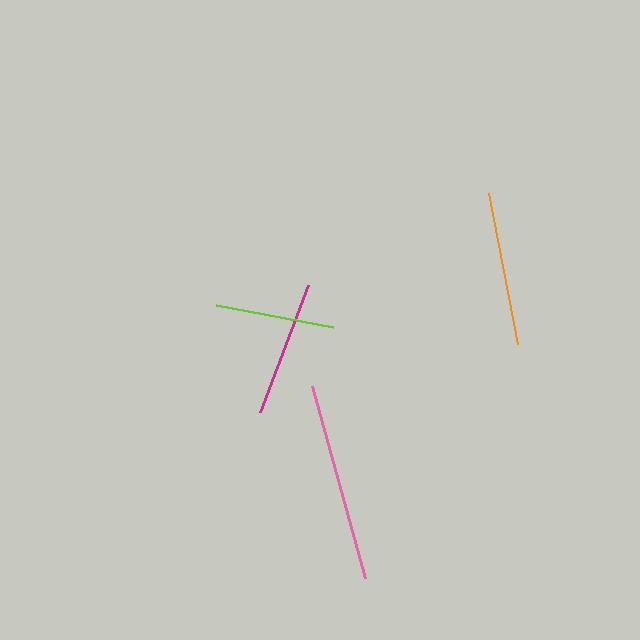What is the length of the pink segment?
The pink segment is approximately 199 pixels long.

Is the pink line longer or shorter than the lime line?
The pink line is longer than the lime line.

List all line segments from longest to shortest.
From longest to shortest: pink, orange, magenta, lime.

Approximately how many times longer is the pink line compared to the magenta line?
The pink line is approximately 1.5 times the length of the magenta line.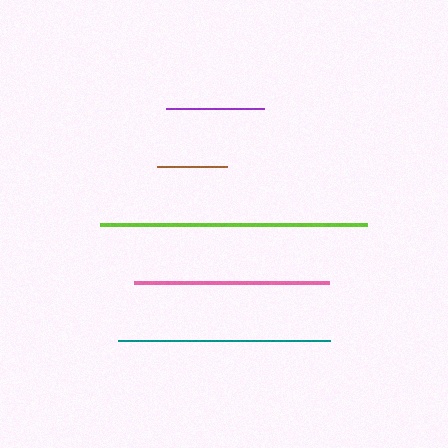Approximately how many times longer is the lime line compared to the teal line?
The lime line is approximately 1.3 times the length of the teal line.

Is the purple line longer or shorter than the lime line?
The lime line is longer than the purple line.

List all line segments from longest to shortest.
From longest to shortest: lime, teal, pink, purple, brown.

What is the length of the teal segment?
The teal segment is approximately 211 pixels long.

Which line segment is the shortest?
The brown line is the shortest at approximately 70 pixels.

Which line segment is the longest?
The lime line is the longest at approximately 267 pixels.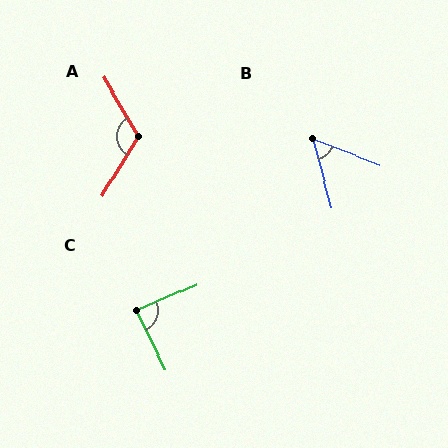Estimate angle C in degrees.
Approximately 87 degrees.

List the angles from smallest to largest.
B (54°), C (87°), A (118°).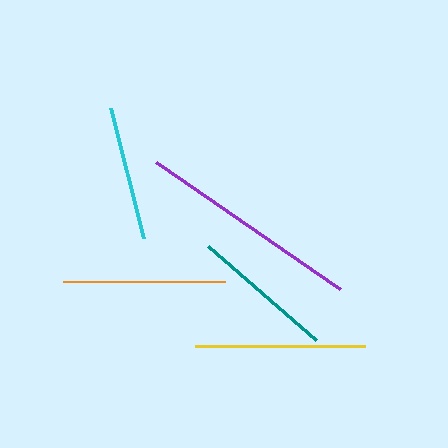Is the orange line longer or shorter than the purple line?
The purple line is longer than the orange line.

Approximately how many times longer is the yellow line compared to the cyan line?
The yellow line is approximately 1.3 times the length of the cyan line.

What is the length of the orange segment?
The orange segment is approximately 162 pixels long.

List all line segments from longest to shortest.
From longest to shortest: purple, yellow, orange, teal, cyan.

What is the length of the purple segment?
The purple segment is approximately 224 pixels long.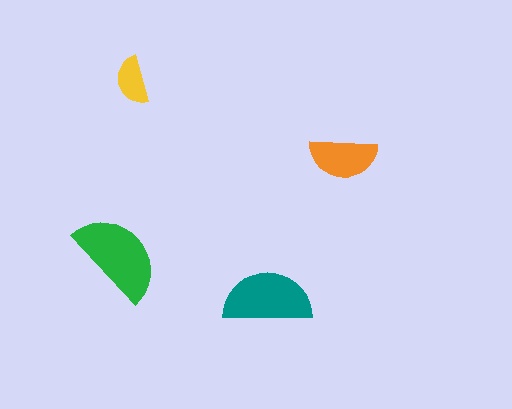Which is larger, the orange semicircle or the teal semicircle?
The teal one.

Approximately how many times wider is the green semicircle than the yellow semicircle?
About 2 times wider.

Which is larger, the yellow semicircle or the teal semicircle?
The teal one.